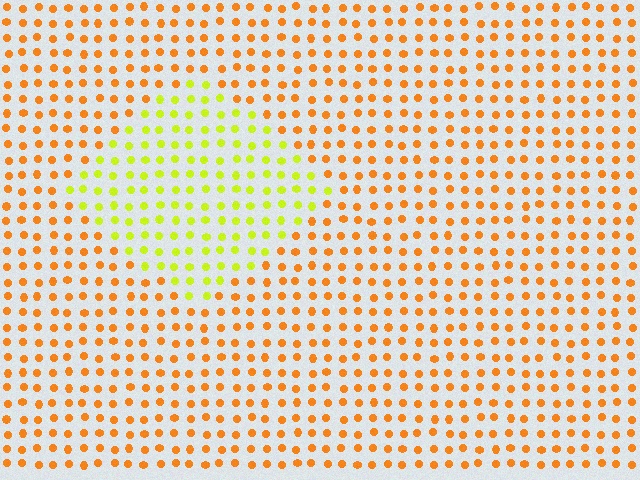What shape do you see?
I see a diamond.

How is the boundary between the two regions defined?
The boundary is defined purely by a slight shift in hue (about 44 degrees). Spacing, size, and orientation are identical on both sides.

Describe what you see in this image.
The image is filled with small orange elements in a uniform arrangement. A diamond-shaped region is visible where the elements are tinted to a slightly different hue, forming a subtle color boundary.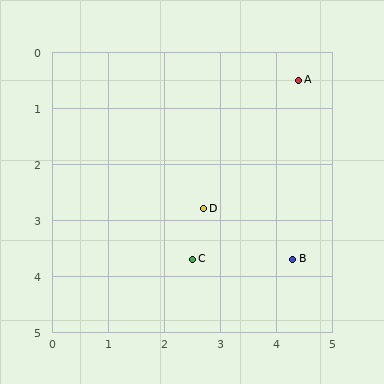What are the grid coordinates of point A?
Point A is at approximately (4.4, 0.5).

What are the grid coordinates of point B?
Point B is at approximately (4.3, 3.7).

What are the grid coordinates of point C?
Point C is at approximately (2.5, 3.7).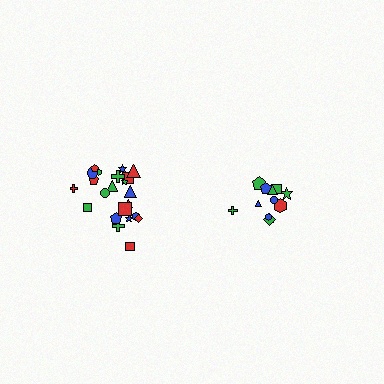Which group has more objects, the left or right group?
The left group.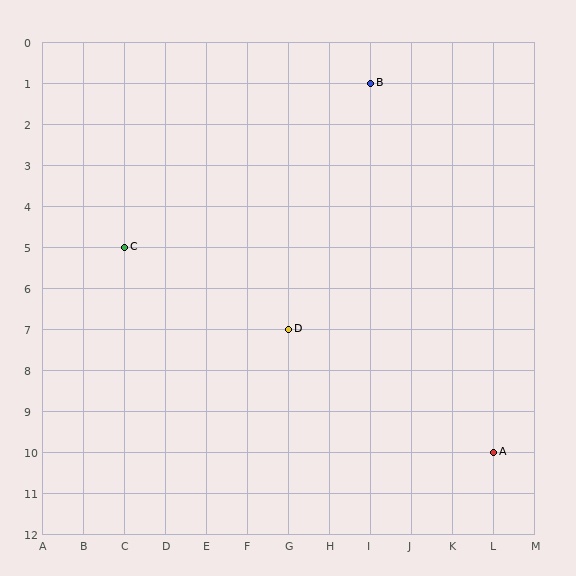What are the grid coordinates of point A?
Point A is at grid coordinates (L, 10).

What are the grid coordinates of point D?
Point D is at grid coordinates (G, 7).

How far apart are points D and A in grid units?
Points D and A are 5 columns and 3 rows apart (about 5.8 grid units diagonally).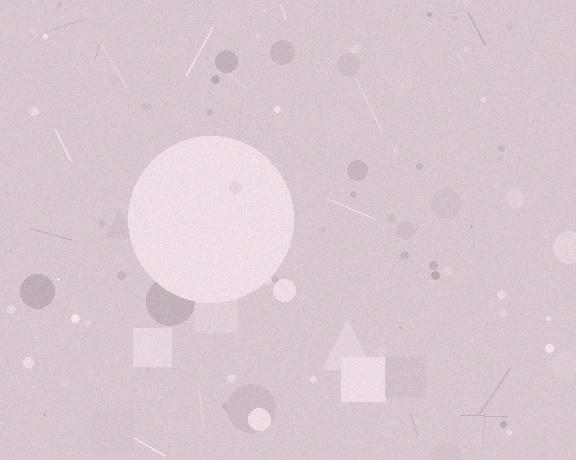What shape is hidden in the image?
A circle is hidden in the image.